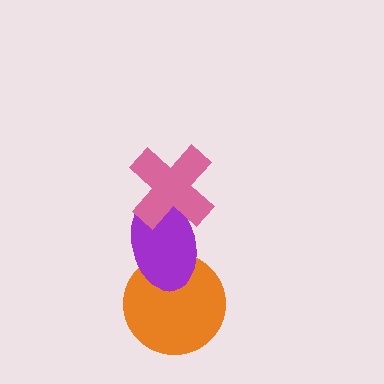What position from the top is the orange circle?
The orange circle is 3rd from the top.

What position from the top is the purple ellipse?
The purple ellipse is 2nd from the top.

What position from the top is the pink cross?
The pink cross is 1st from the top.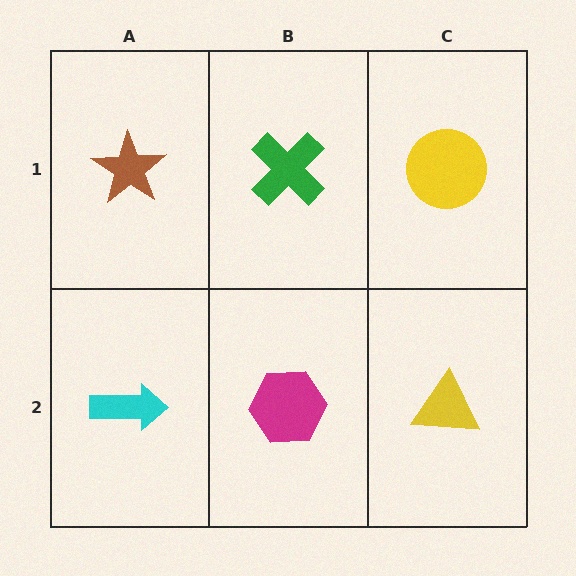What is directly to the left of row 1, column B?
A brown star.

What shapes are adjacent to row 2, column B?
A green cross (row 1, column B), a cyan arrow (row 2, column A), a yellow triangle (row 2, column C).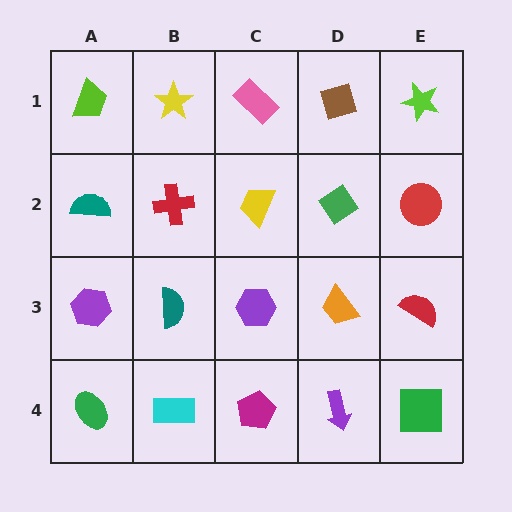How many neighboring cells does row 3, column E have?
3.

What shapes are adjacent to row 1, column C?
A yellow trapezoid (row 2, column C), a yellow star (row 1, column B), a brown diamond (row 1, column D).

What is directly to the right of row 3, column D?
A red semicircle.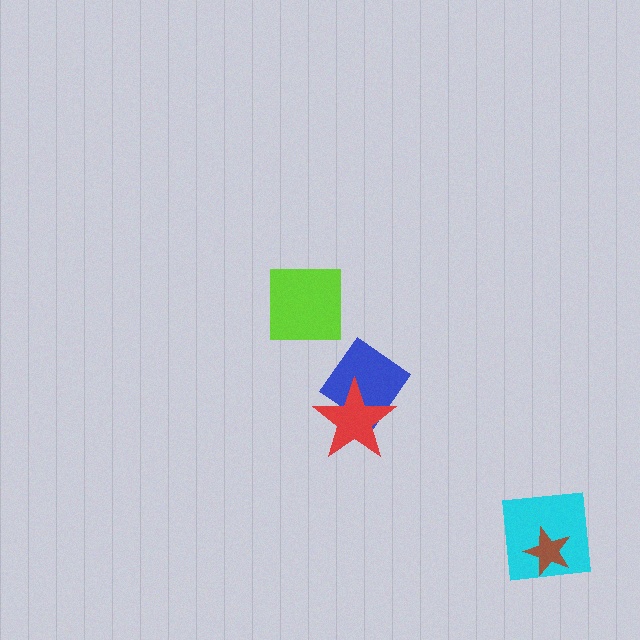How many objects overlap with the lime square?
0 objects overlap with the lime square.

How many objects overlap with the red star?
1 object overlaps with the red star.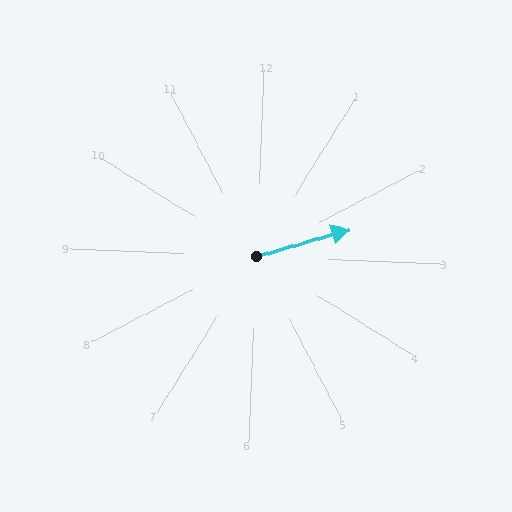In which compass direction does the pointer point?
East.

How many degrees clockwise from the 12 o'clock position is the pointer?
Approximately 72 degrees.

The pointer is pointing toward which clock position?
Roughly 2 o'clock.